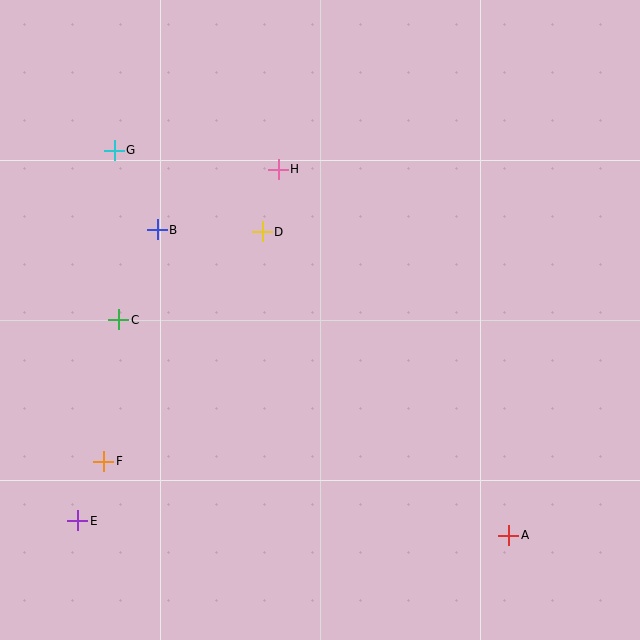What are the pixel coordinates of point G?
Point G is at (114, 150).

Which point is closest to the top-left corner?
Point G is closest to the top-left corner.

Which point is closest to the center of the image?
Point D at (262, 232) is closest to the center.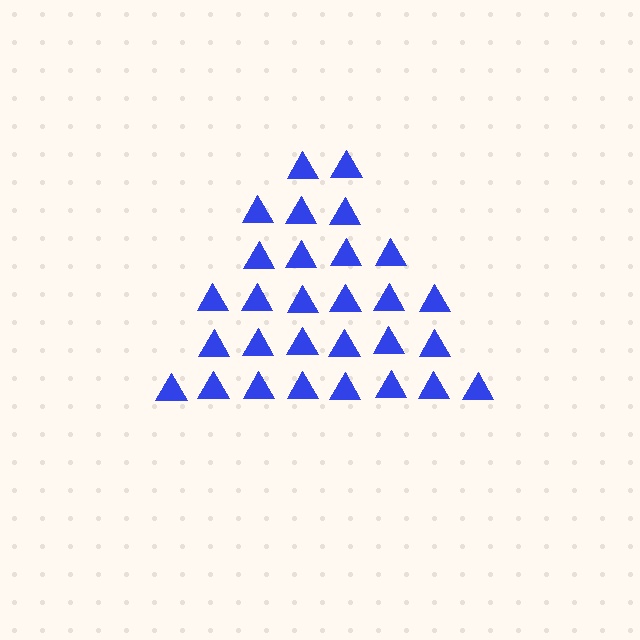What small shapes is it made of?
It is made of small triangles.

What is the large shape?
The large shape is a triangle.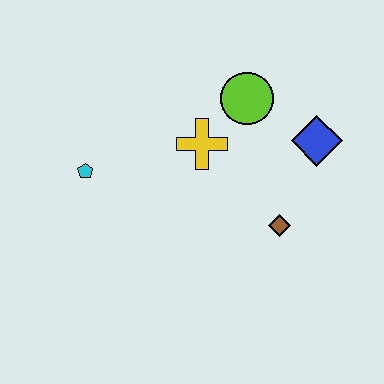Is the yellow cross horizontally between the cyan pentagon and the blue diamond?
Yes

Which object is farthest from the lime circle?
The cyan pentagon is farthest from the lime circle.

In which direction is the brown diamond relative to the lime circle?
The brown diamond is below the lime circle.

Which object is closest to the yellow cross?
The lime circle is closest to the yellow cross.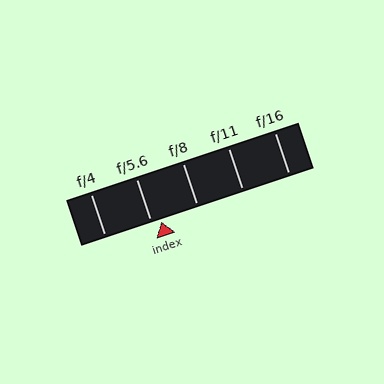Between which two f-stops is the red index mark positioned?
The index mark is between f/5.6 and f/8.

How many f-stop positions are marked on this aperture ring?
There are 5 f-stop positions marked.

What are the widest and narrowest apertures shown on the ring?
The widest aperture shown is f/4 and the narrowest is f/16.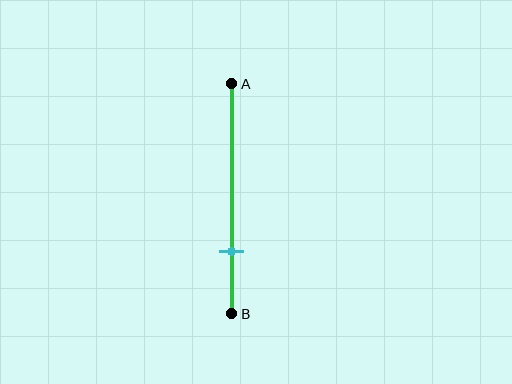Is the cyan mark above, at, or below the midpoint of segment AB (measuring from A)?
The cyan mark is below the midpoint of segment AB.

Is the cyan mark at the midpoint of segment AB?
No, the mark is at about 75% from A, not at the 50% midpoint.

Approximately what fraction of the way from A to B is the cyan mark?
The cyan mark is approximately 75% of the way from A to B.